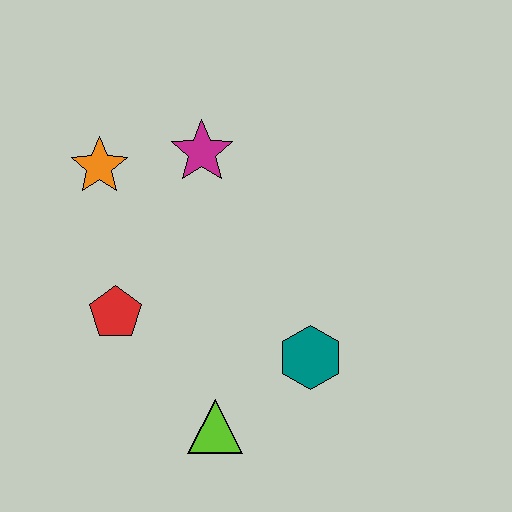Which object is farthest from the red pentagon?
The teal hexagon is farthest from the red pentagon.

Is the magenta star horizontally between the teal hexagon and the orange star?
Yes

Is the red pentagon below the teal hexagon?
No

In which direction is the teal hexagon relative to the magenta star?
The teal hexagon is below the magenta star.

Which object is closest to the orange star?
The magenta star is closest to the orange star.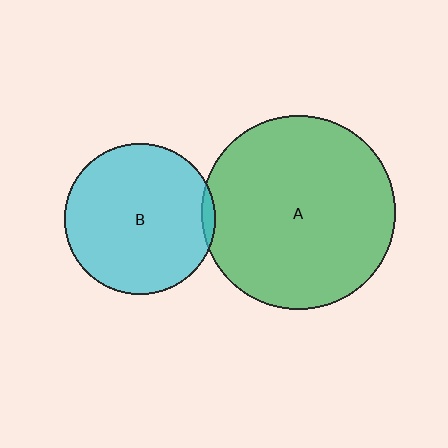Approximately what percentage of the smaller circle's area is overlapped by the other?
Approximately 5%.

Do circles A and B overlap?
Yes.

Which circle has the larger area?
Circle A (green).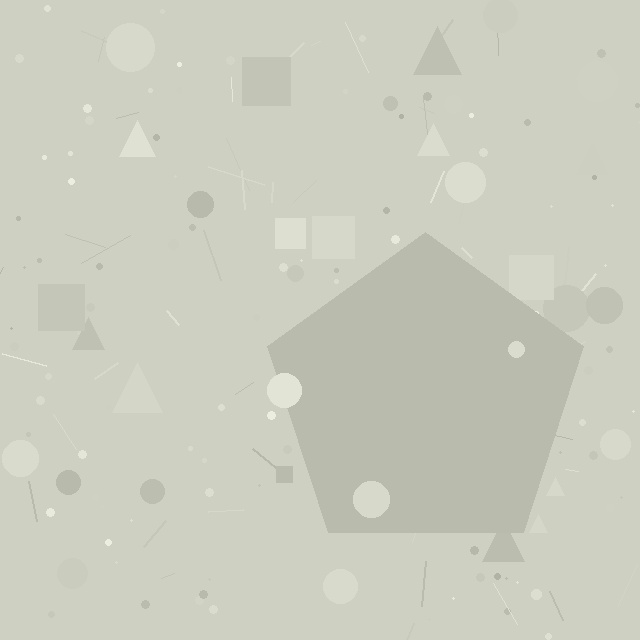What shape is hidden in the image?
A pentagon is hidden in the image.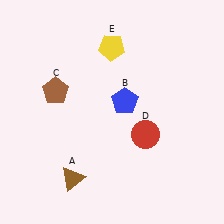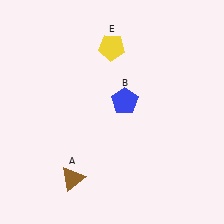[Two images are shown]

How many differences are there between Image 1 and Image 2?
There are 2 differences between the two images.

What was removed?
The red circle (D), the brown pentagon (C) were removed in Image 2.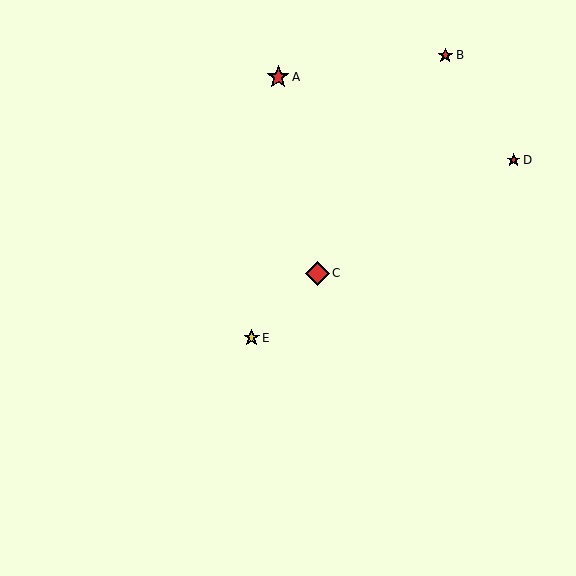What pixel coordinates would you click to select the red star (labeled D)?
Click at (514, 160) to select the red star D.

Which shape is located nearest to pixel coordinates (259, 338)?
The yellow star (labeled E) at (252, 338) is nearest to that location.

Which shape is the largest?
The red diamond (labeled C) is the largest.